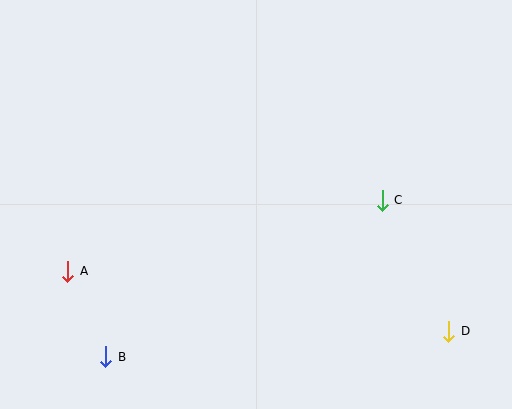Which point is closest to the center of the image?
Point C at (382, 200) is closest to the center.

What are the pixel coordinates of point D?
Point D is at (449, 331).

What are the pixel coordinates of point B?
Point B is at (106, 357).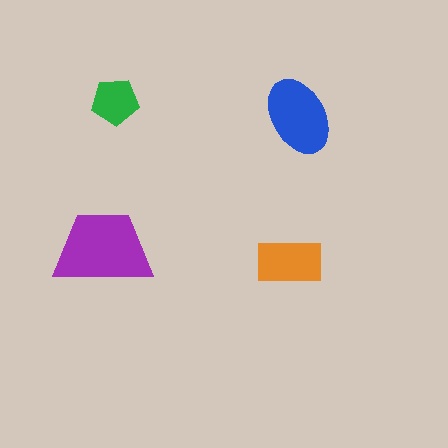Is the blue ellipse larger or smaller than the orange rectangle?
Larger.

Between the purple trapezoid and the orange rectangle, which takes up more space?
The purple trapezoid.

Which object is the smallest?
The green pentagon.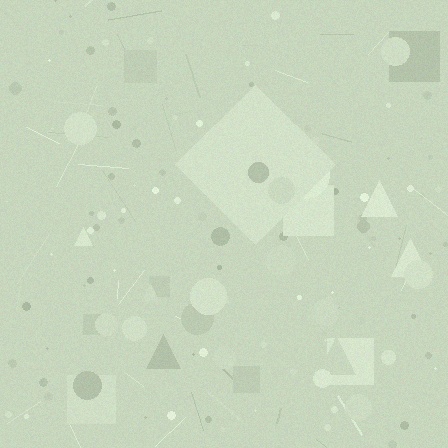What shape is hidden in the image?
A diamond is hidden in the image.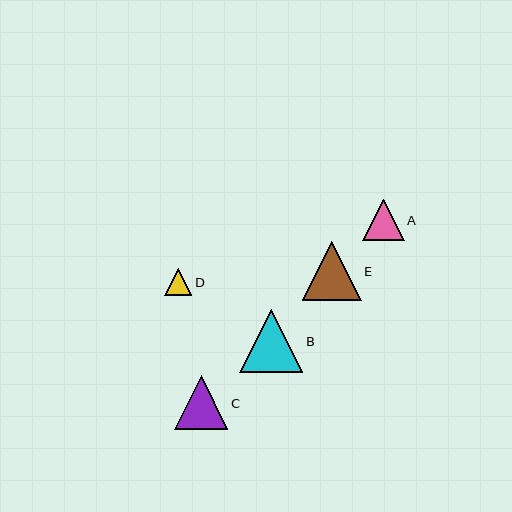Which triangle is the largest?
Triangle B is the largest with a size of approximately 63 pixels.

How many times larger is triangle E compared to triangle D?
Triangle E is approximately 2.2 times the size of triangle D.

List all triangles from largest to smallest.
From largest to smallest: B, E, C, A, D.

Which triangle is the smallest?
Triangle D is the smallest with a size of approximately 27 pixels.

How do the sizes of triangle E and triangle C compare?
Triangle E and triangle C are approximately the same size.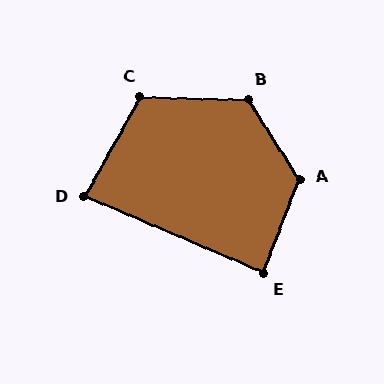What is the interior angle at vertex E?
Approximately 88 degrees (approximately right).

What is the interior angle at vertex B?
Approximately 124 degrees (obtuse).